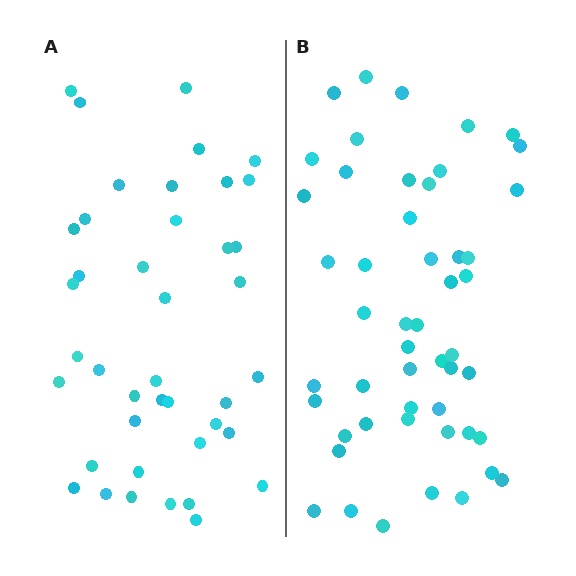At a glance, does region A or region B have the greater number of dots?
Region B (the right region) has more dots.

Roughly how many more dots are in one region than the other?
Region B has roughly 8 or so more dots than region A.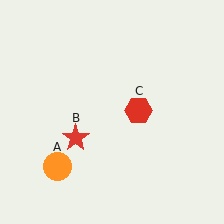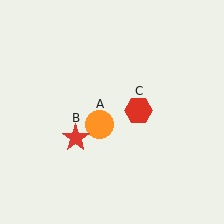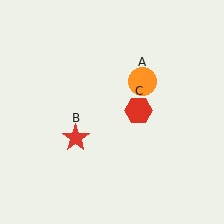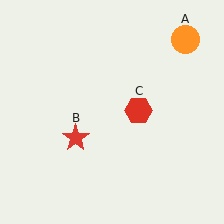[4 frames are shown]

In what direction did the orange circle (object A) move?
The orange circle (object A) moved up and to the right.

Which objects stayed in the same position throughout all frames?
Red star (object B) and red hexagon (object C) remained stationary.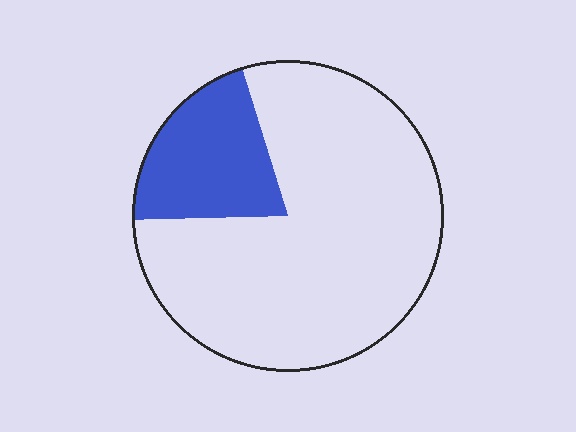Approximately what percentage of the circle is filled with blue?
Approximately 20%.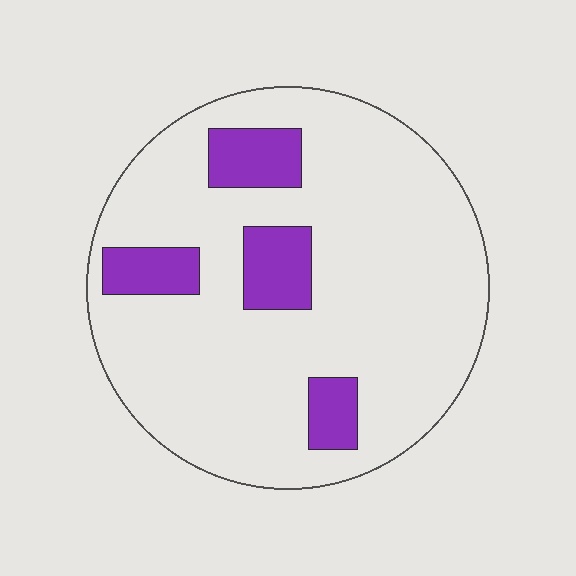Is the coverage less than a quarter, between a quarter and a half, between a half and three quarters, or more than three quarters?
Less than a quarter.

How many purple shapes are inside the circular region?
4.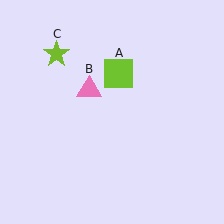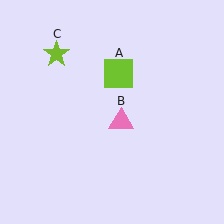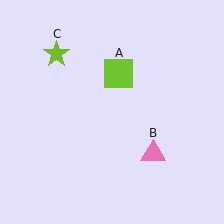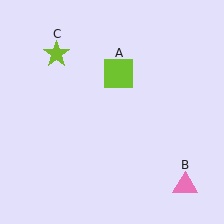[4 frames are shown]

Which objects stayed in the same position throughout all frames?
Lime square (object A) and lime star (object C) remained stationary.